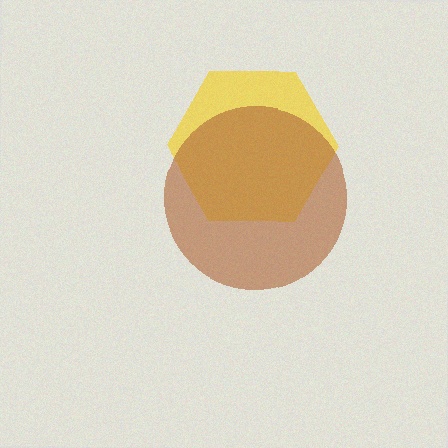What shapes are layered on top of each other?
The layered shapes are: a yellow hexagon, a brown circle.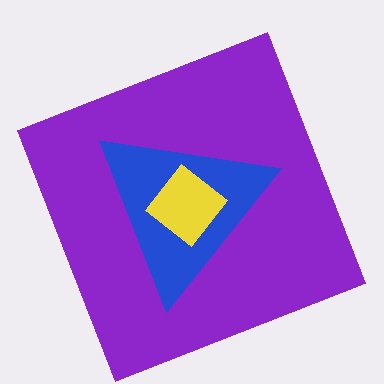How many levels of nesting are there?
3.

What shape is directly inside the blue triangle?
The yellow diamond.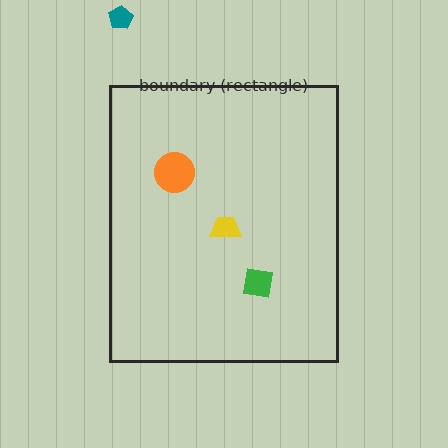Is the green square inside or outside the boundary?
Inside.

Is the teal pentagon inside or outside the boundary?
Outside.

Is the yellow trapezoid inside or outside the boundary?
Inside.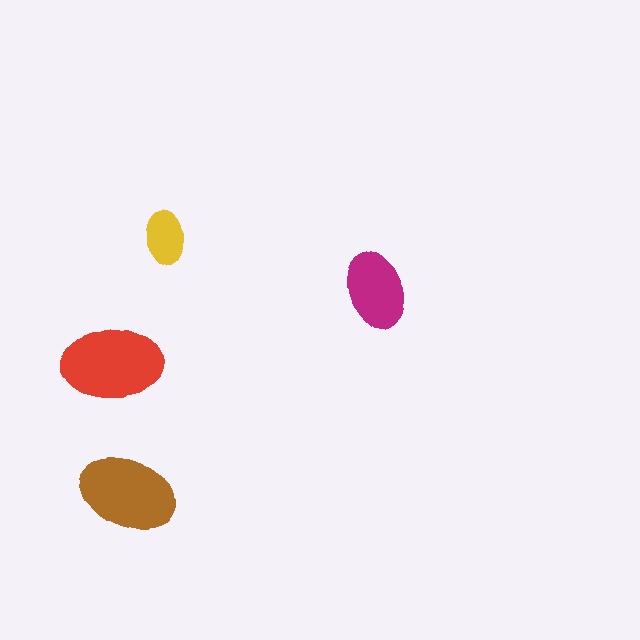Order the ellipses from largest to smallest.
the red one, the brown one, the magenta one, the yellow one.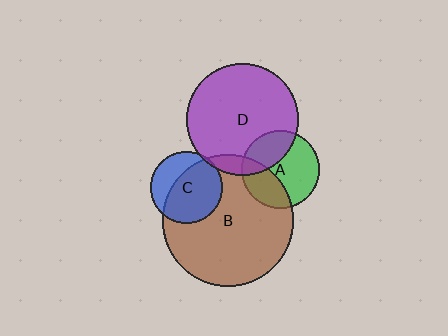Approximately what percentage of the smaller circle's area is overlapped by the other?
Approximately 65%.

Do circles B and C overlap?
Yes.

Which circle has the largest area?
Circle B (brown).